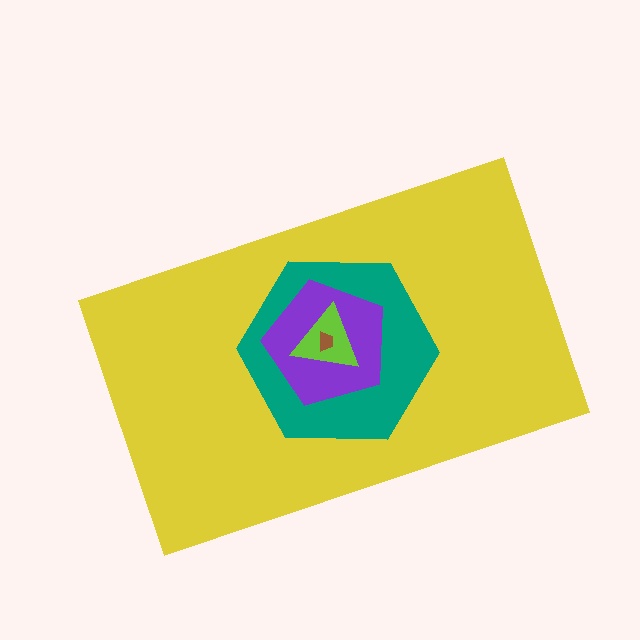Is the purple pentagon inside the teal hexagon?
Yes.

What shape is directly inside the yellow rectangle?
The teal hexagon.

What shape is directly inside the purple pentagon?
The lime triangle.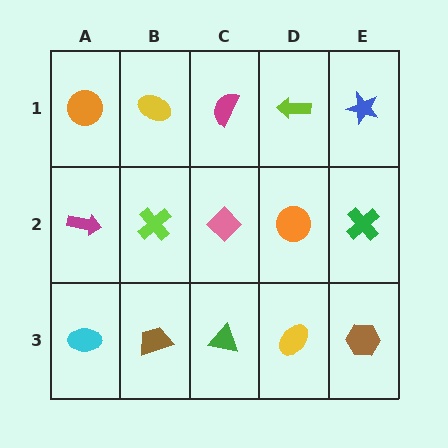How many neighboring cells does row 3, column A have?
2.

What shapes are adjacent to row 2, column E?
A blue star (row 1, column E), a brown hexagon (row 3, column E), an orange circle (row 2, column D).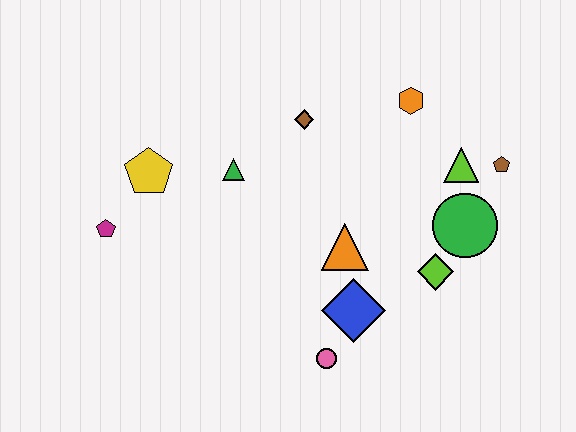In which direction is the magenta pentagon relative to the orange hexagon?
The magenta pentagon is to the left of the orange hexagon.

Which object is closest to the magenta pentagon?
The yellow pentagon is closest to the magenta pentagon.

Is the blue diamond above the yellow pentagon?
No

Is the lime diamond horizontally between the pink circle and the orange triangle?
No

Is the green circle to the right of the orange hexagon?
Yes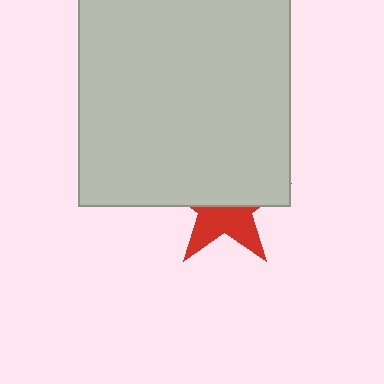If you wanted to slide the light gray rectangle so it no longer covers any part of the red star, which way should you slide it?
Slide it up — that is the most direct way to separate the two shapes.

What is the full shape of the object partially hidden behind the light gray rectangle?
The partially hidden object is a red star.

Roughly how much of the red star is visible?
A small part of it is visible (roughly 43%).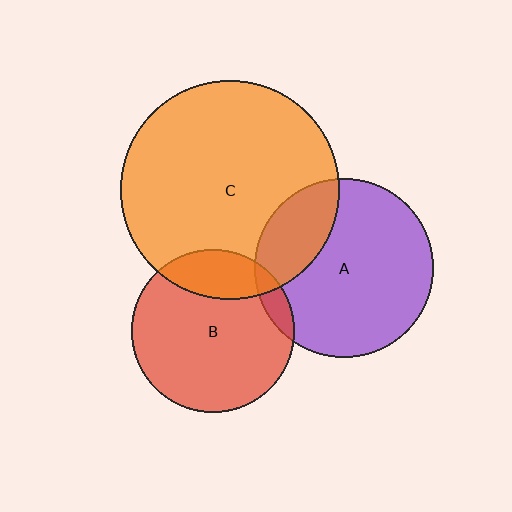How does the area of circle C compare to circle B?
Approximately 1.8 times.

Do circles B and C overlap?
Yes.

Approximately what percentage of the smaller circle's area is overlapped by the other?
Approximately 20%.